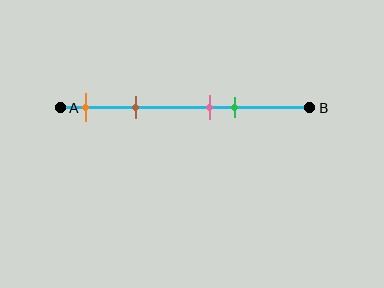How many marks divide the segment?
There are 4 marks dividing the segment.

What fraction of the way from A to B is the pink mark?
The pink mark is approximately 60% (0.6) of the way from A to B.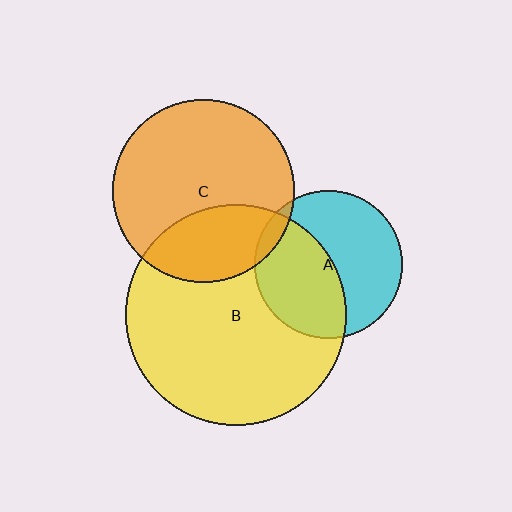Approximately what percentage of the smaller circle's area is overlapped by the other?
Approximately 45%.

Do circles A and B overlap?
Yes.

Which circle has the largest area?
Circle B (yellow).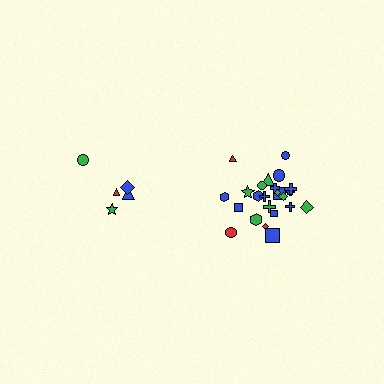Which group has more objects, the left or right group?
The right group.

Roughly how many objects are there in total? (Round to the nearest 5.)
Roughly 30 objects in total.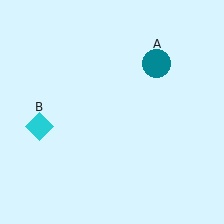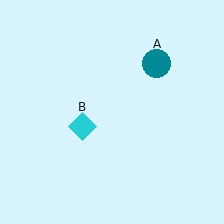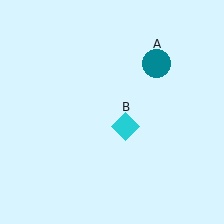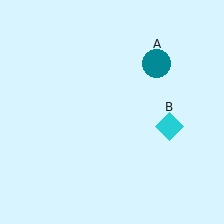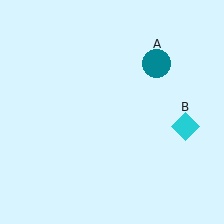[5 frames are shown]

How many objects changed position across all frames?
1 object changed position: cyan diamond (object B).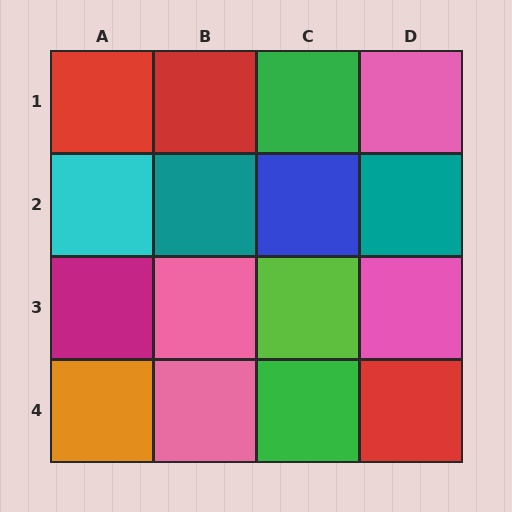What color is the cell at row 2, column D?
Teal.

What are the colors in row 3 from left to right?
Magenta, pink, lime, pink.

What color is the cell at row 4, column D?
Red.